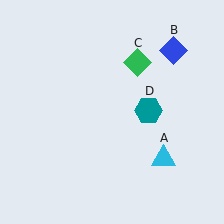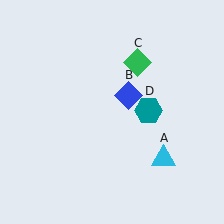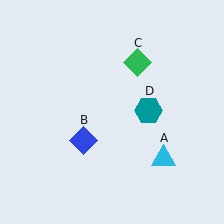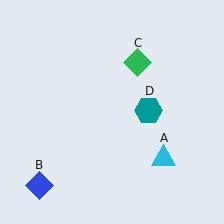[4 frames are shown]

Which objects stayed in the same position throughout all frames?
Cyan triangle (object A) and green diamond (object C) and teal hexagon (object D) remained stationary.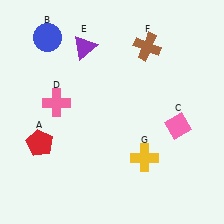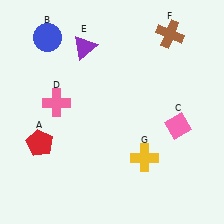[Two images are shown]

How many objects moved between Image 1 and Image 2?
1 object moved between the two images.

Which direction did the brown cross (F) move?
The brown cross (F) moved right.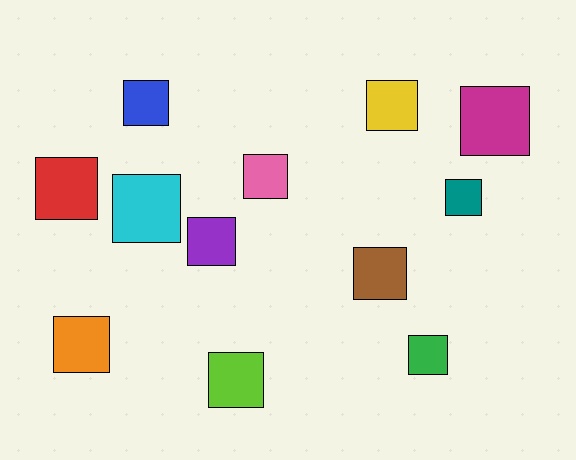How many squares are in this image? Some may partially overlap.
There are 12 squares.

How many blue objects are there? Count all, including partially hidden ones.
There is 1 blue object.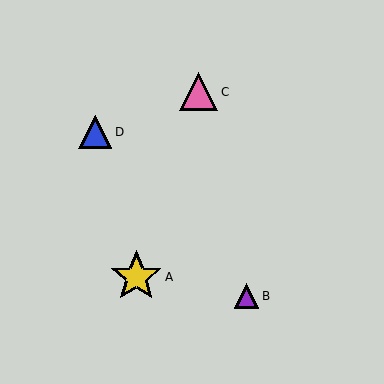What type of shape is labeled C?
Shape C is a pink triangle.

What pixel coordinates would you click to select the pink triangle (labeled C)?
Click at (199, 92) to select the pink triangle C.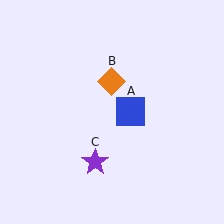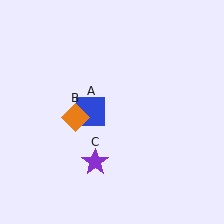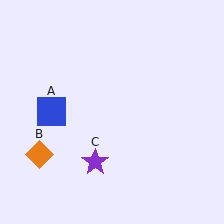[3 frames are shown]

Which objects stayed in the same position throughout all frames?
Purple star (object C) remained stationary.